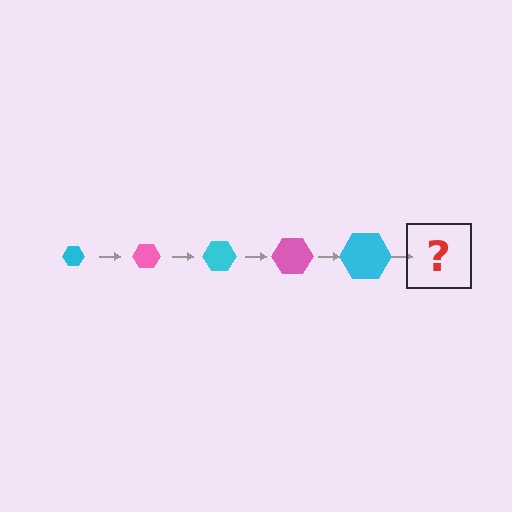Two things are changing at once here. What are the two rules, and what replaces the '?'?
The two rules are that the hexagon grows larger each step and the color cycles through cyan and pink. The '?' should be a pink hexagon, larger than the previous one.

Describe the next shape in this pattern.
It should be a pink hexagon, larger than the previous one.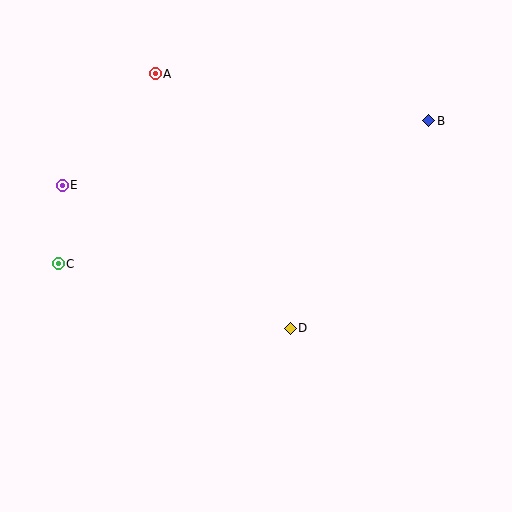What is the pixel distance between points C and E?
The distance between C and E is 78 pixels.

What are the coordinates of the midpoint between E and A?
The midpoint between E and A is at (109, 130).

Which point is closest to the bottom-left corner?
Point C is closest to the bottom-left corner.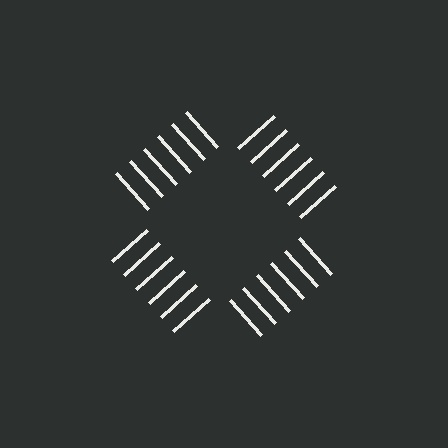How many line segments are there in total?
24 — 6 along each of the 4 edges.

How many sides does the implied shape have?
4 sides — the line-ends trace a square.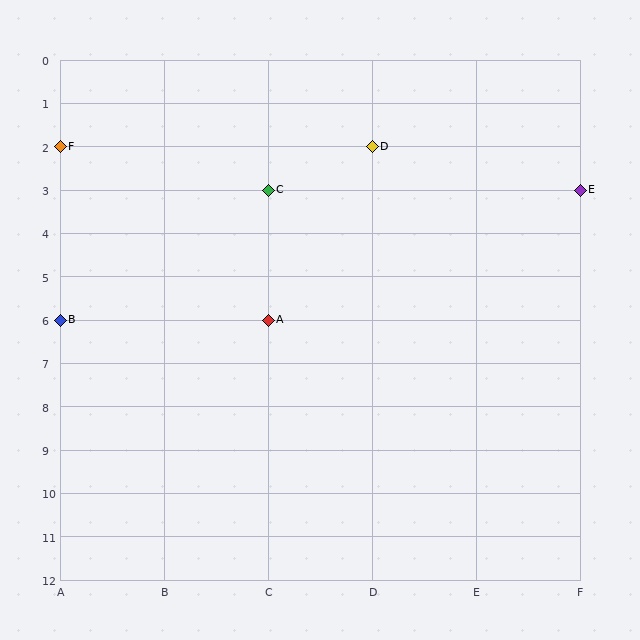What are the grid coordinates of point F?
Point F is at grid coordinates (A, 2).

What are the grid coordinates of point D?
Point D is at grid coordinates (D, 2).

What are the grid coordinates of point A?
Point A is at grid coordinates (C, 6).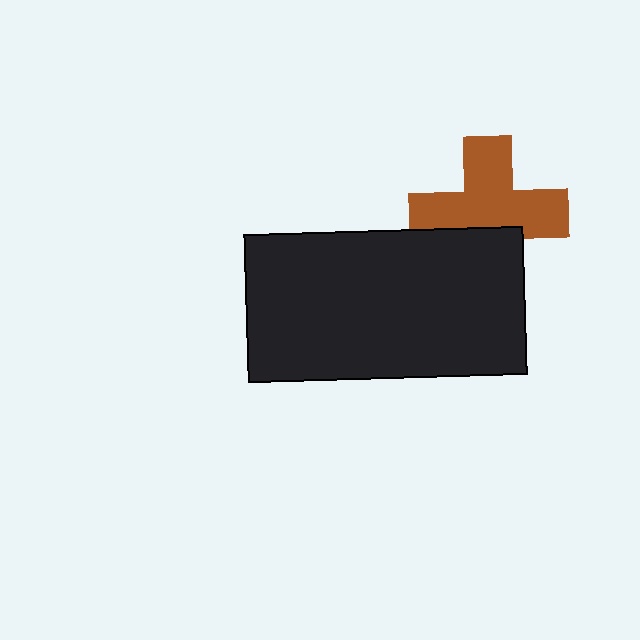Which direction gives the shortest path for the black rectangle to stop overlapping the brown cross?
Moving down gives the shortest separation.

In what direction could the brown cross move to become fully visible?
The brown cross could move up. That would shift it out from behind the black rectangle entirely.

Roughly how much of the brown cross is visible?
Most of it is visible (roughly 67%).